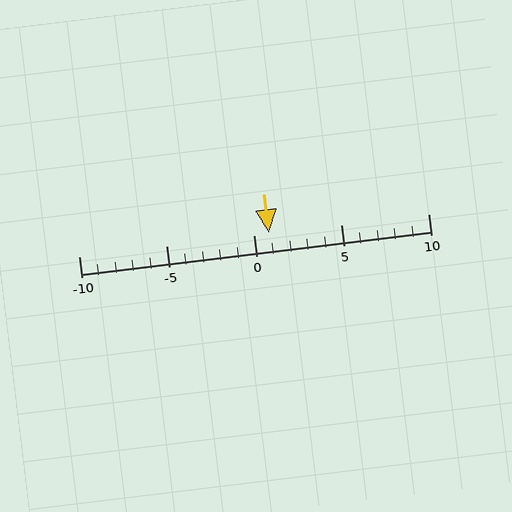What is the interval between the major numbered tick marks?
The major tick marks are spaced 5 units apart.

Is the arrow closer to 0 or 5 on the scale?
The arrow is closer to 0.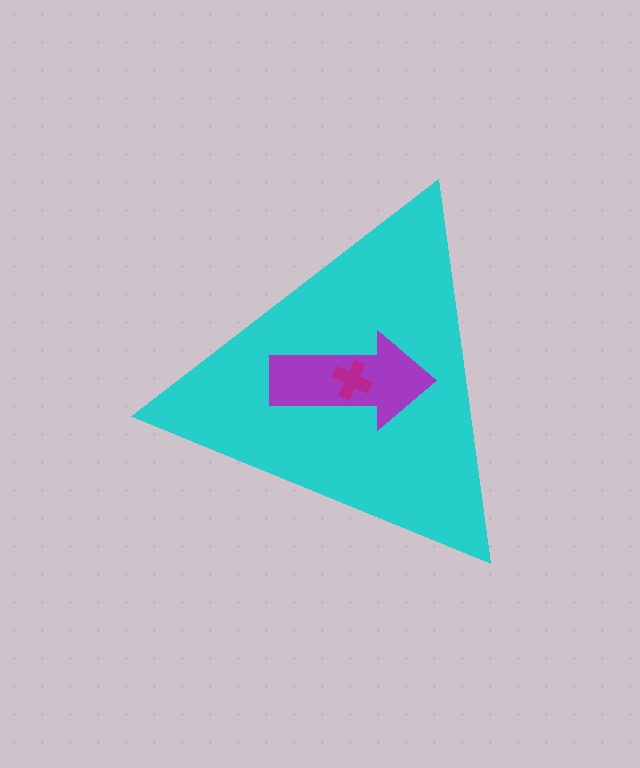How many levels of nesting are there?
3.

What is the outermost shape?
The cyan triangle.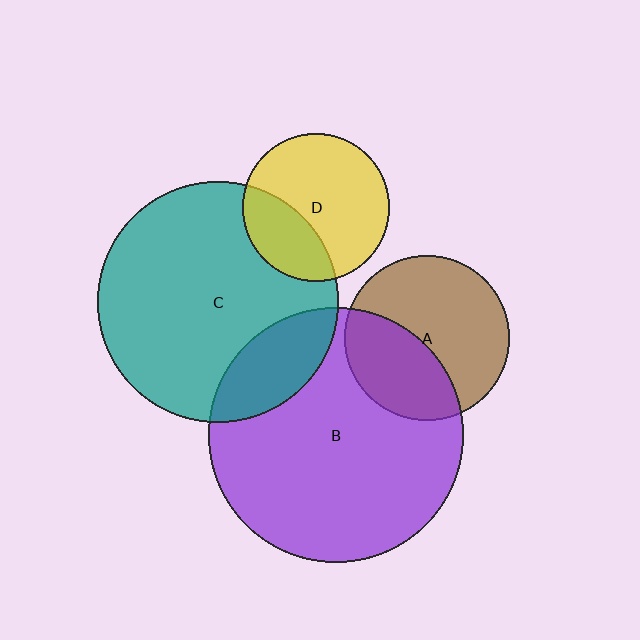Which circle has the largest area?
Circle B (purple).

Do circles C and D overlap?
Yes.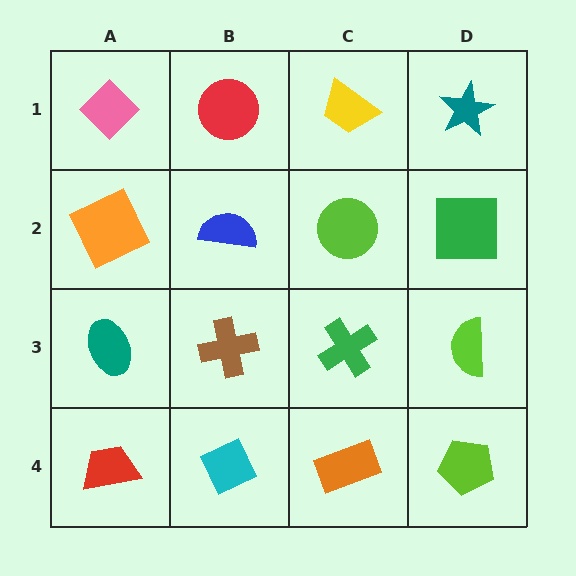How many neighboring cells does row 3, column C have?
4.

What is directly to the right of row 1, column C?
A teal star.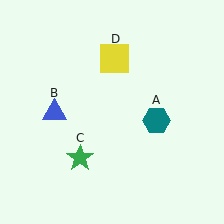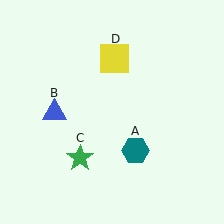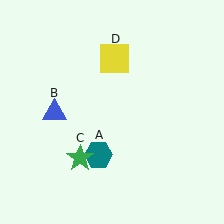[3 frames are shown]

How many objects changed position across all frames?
1 object changed position: teal hexagon (object A).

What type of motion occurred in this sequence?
The teal hexagon (object A) rotated clockwise around the center of the scene.